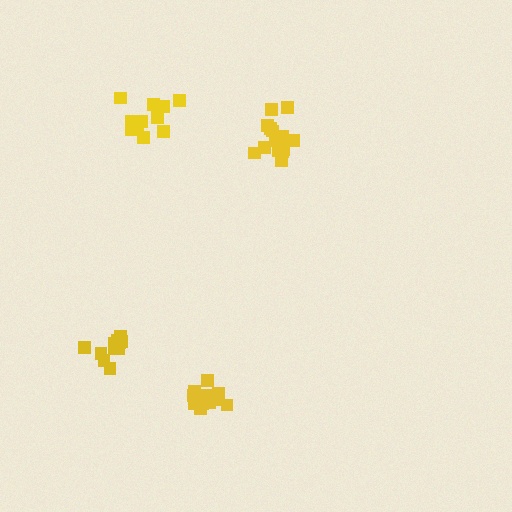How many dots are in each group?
Group 1: 15 dots, Group 2: 16 dots, Group 3: 12 dots, Group 4: 12 dots (55 total).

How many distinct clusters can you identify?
There are 4 distinct clusters.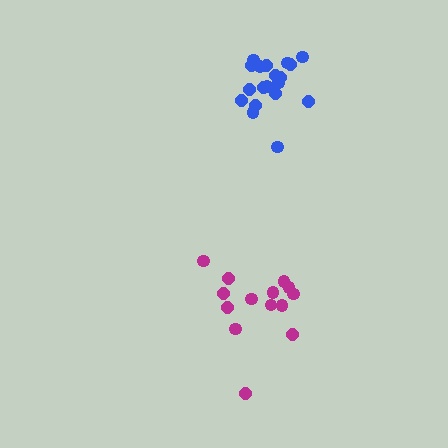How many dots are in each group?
Group 1: 19 dots, Group 2: 14 dots (33 total).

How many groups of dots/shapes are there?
There are 2 groups.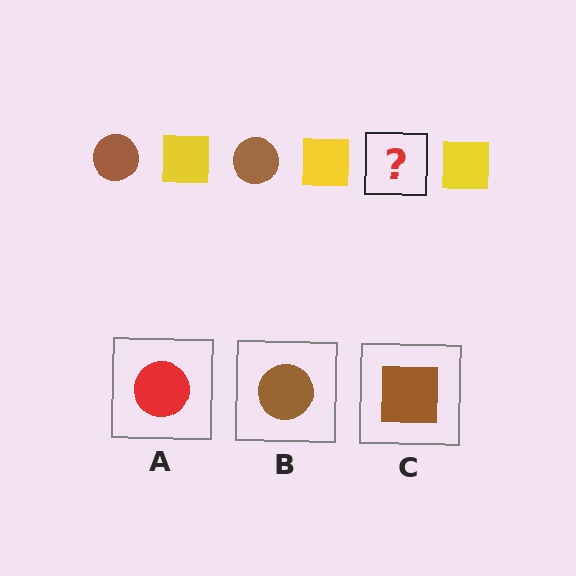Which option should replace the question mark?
Option B.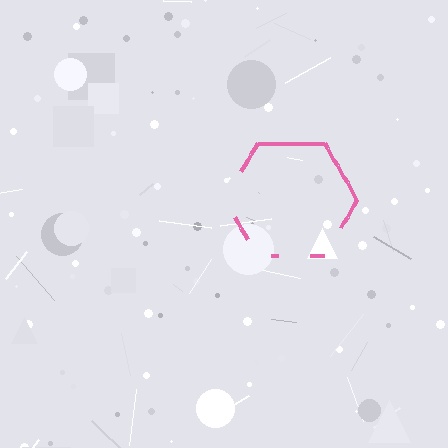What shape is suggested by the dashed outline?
The dashed outline suggests a hexagon.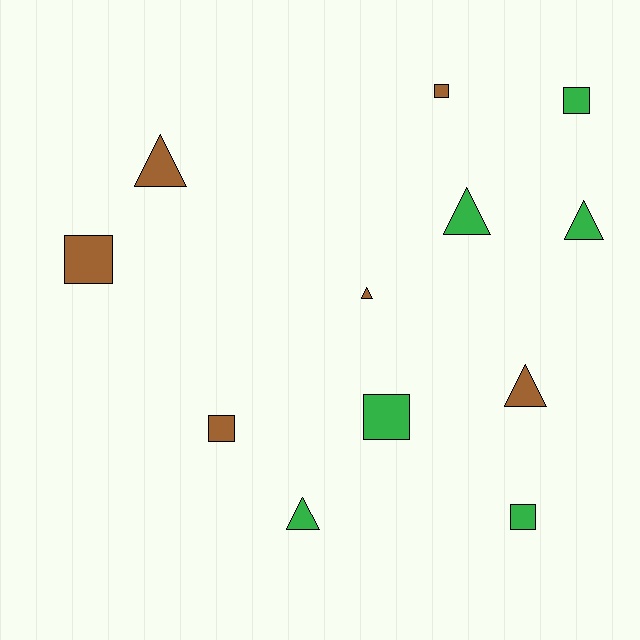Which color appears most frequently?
Brown, with 6 objects.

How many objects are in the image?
There are 12 objects.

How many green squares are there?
There are 3 green squares.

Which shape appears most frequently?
Triangle, with 6 objects.